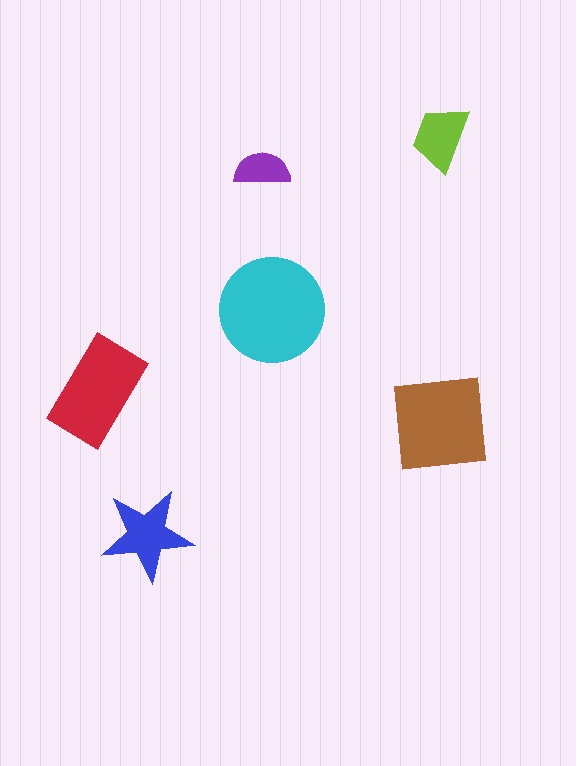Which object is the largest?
The cyan circle.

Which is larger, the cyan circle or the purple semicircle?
The cyan circle.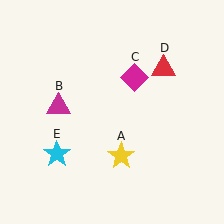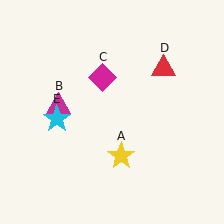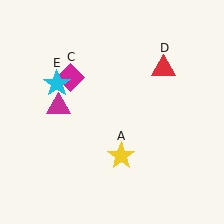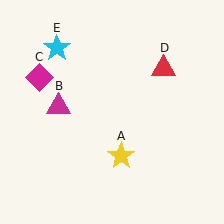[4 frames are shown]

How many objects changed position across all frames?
2 objects changed position: magenta diamond (object C), cyan star (object E).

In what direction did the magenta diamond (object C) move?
The magenta diamond (object C) moved left.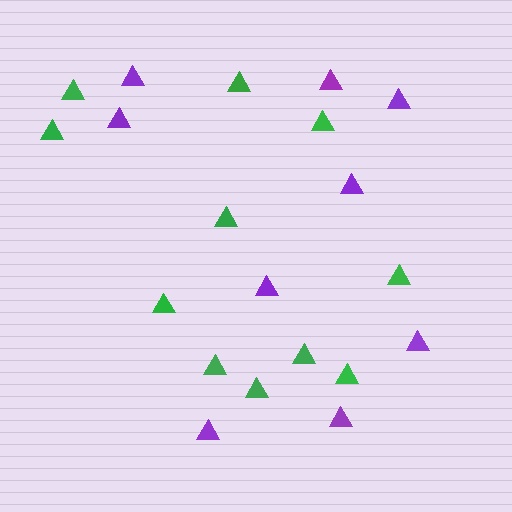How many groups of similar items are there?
There are 2 groups: one group of green triangles (11) and one group of purple triangles (9).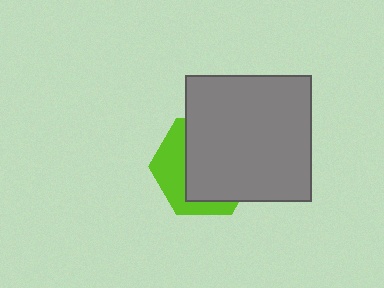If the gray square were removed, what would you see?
You would see the complete lime hexagon.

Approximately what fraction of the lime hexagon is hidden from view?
Roughly 64% of the lime hexagon is hidden behind the gray square.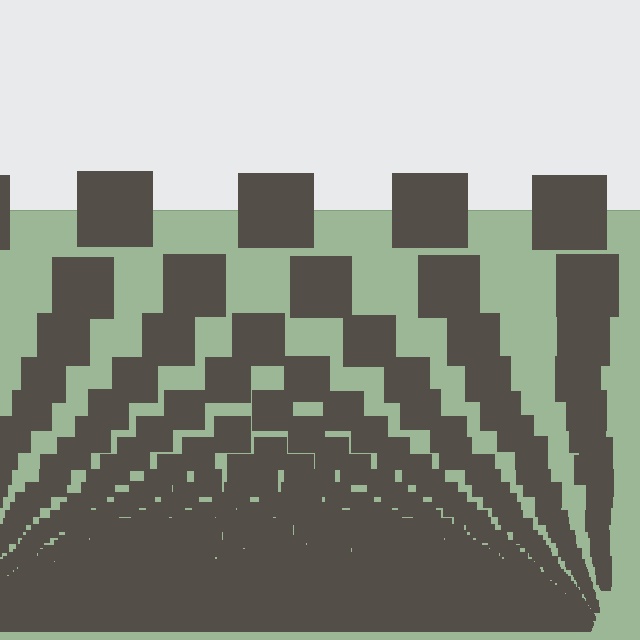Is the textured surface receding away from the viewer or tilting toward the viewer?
The surface appears to tilt toward the viewer. Texture elements get larger and sparser toward the top.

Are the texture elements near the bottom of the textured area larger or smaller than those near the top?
Smaller. The gradient is inverted — elements near the bottom are smaller and denser.